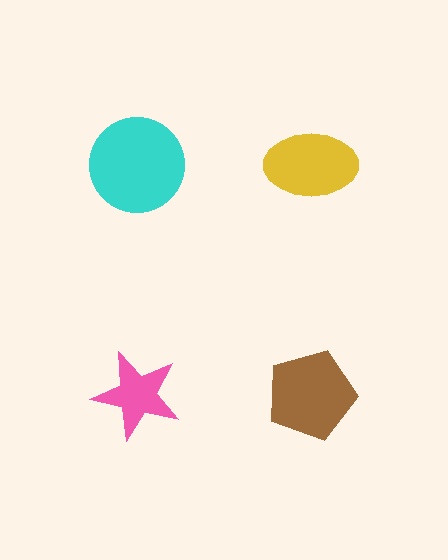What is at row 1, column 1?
A cyan circle.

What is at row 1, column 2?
A yellow ellipse.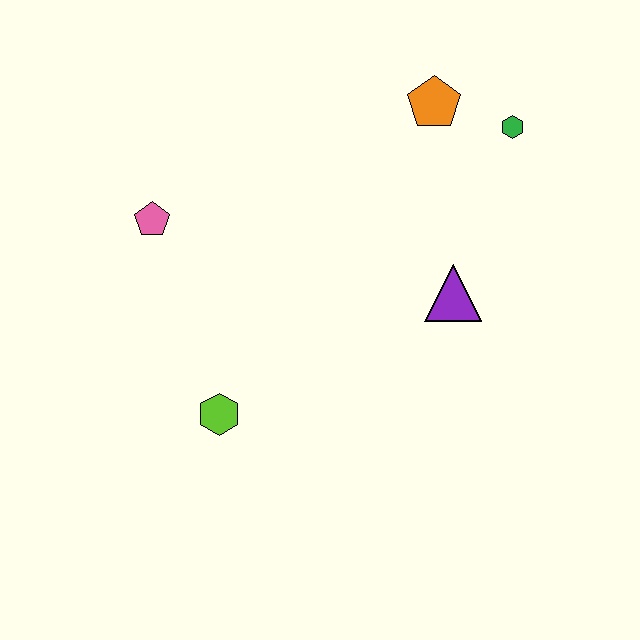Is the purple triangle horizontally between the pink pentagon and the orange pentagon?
No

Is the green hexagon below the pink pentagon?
No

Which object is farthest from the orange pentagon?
The lime hexagon is farthest from the orange pentagon.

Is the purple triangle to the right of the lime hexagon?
Yes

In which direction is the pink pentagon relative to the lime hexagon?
The pink pentagon is above the lime hexagon.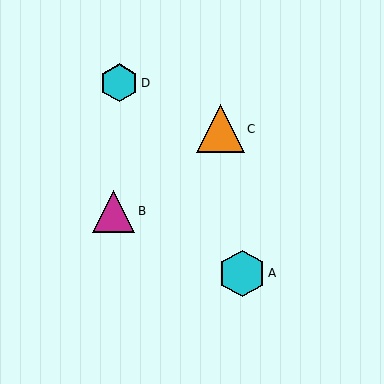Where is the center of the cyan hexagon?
The center of the cyan hexagon is at (119, 83).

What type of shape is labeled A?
Shape A is a cyan hexagon.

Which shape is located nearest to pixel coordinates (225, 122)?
The orange triangle (labeled C) at (220, 129) is nearest to that location.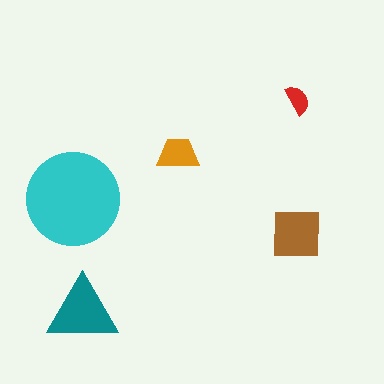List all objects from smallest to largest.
The red semicircle, the orange trapezoid, the brown square, the teal triangle, the cyan circle.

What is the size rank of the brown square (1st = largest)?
3rd.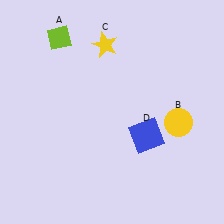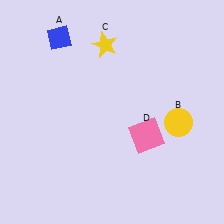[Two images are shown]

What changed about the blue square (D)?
In Image 1, D is blue. In Image 2, it changed to pink.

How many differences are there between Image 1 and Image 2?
There are 2 differences between the two images.